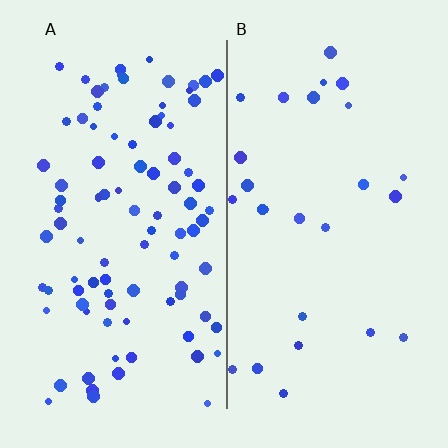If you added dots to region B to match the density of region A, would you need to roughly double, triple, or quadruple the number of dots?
Approximately triple.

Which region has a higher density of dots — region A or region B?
A (the left).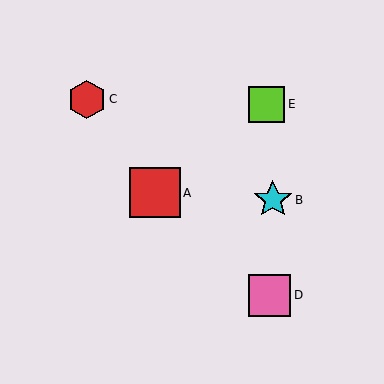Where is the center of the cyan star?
The center of the cyan star is at (273, 200).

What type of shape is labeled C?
Shape C is a red hexagon.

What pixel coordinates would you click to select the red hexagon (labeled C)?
Click at (87, 99) to select the red hexagon C.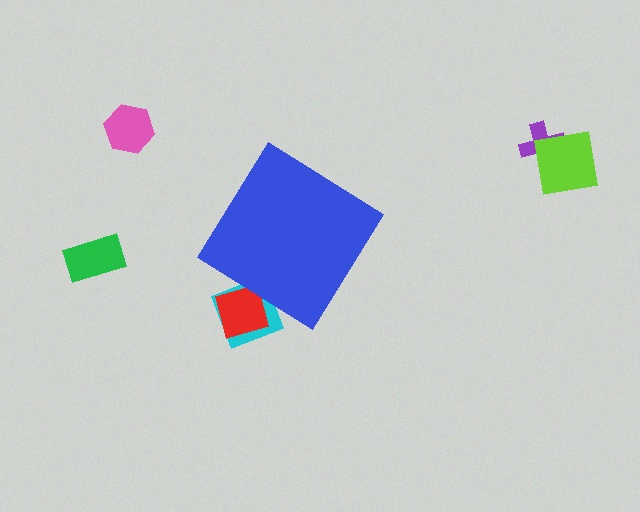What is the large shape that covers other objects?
A blue diamond.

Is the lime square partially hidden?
No, the lime square is fully visible.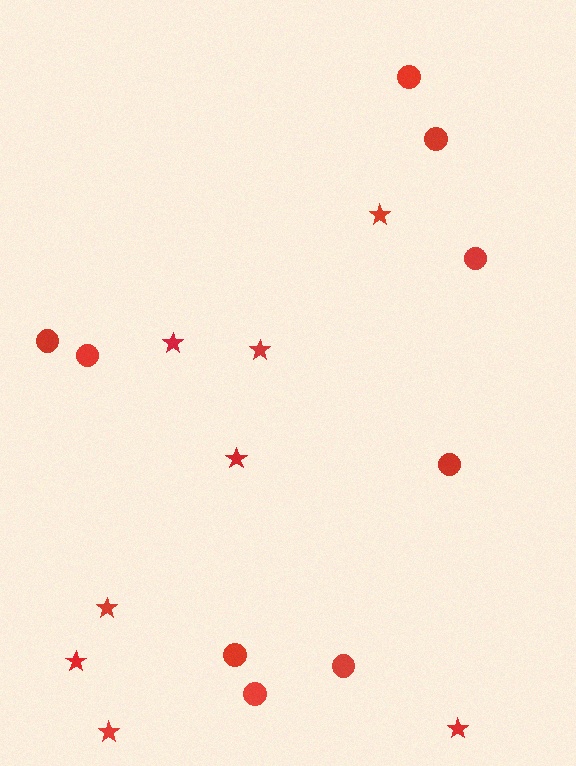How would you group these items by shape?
There are 2 groups: one group of circles (9) and one group of stars (8).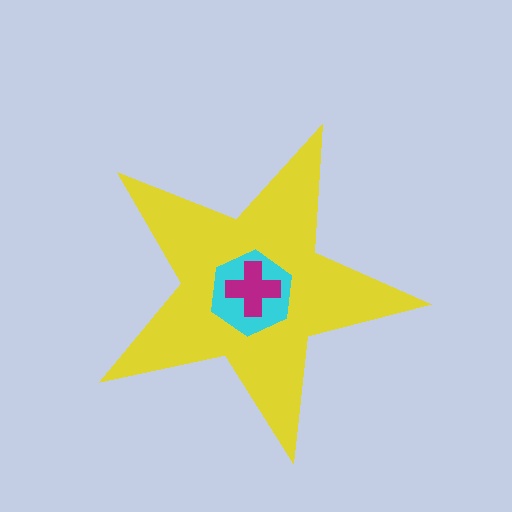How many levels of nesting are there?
3.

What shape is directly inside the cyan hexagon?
The magenta cross.